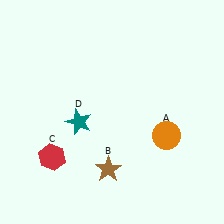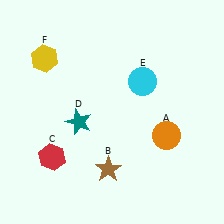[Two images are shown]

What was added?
A cyan circle (E), a yellow hexagon (F) were added in Image 2.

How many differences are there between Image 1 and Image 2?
There are 2 differences between the two images.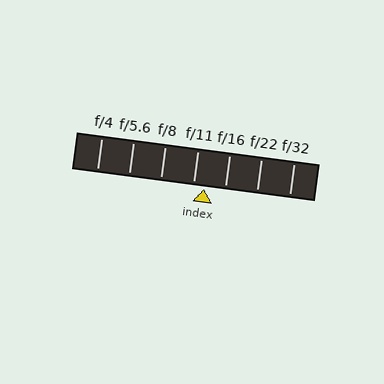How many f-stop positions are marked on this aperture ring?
There are 7 f-stop positions marked.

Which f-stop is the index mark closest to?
The index mark is closest to f/11.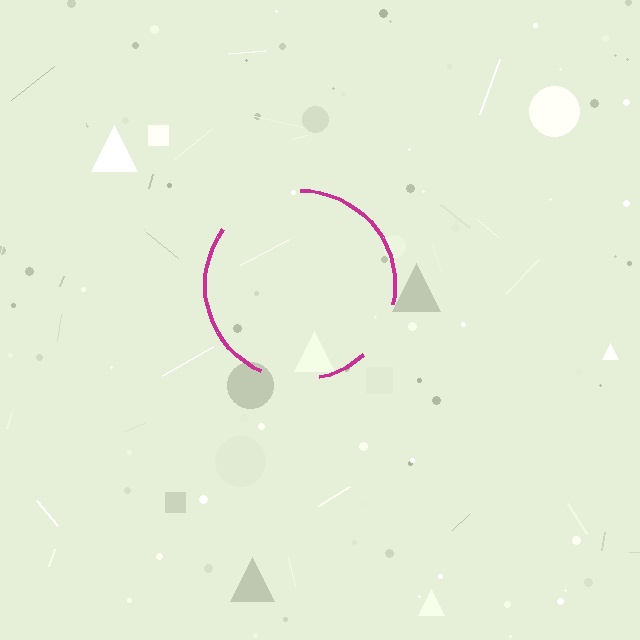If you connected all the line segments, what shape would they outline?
They would outline a circle.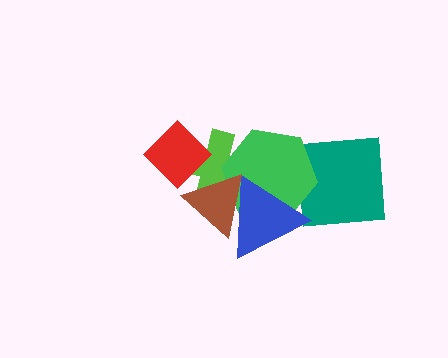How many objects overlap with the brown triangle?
4 objects overlap with the brown triangle.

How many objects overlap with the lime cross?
4 objects overlap with the lime cross.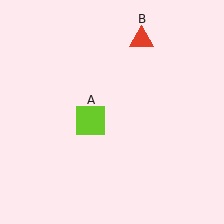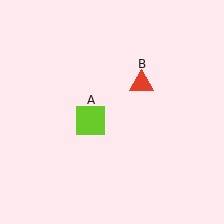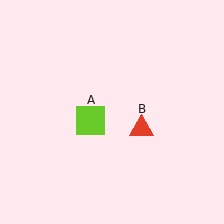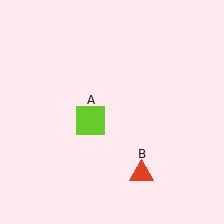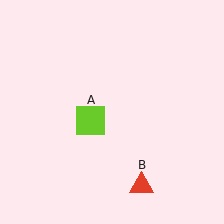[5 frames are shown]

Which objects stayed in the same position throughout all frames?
Lime square (object A) remained stationary.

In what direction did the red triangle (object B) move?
The red triangle (object B) moved down.